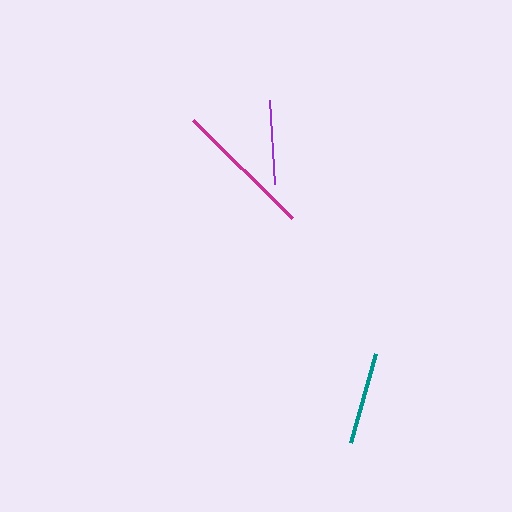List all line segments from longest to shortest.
From longest to shortest: magenta, teal, purple.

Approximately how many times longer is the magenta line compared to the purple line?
The magenta line is approximately 1.6 times the length of the purple line.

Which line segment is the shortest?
The purple line is the shortest at approximately 84 pixels.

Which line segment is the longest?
The magenta line is the longest at approximately 139 pixels.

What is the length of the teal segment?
The teal segment is approximately 93 pixels long.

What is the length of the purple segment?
The purple segment is approximately 84 pixels long.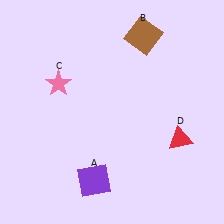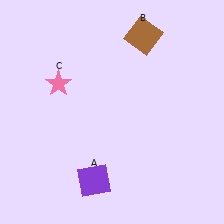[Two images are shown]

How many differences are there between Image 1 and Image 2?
There is 1 difference between the two images.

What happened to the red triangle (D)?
The red triangle (D) was removed in Image 2. It was in the bottom-right area of Image 1.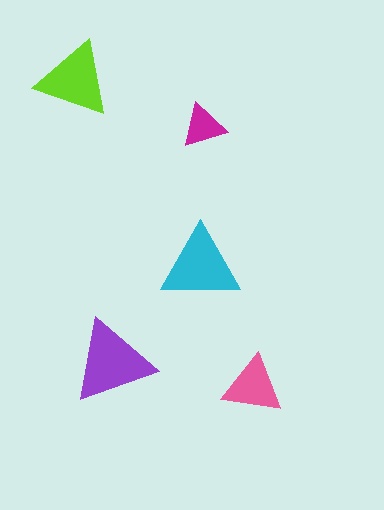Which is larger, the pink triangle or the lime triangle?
The lime one.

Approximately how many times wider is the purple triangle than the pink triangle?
About 1.5 times wider.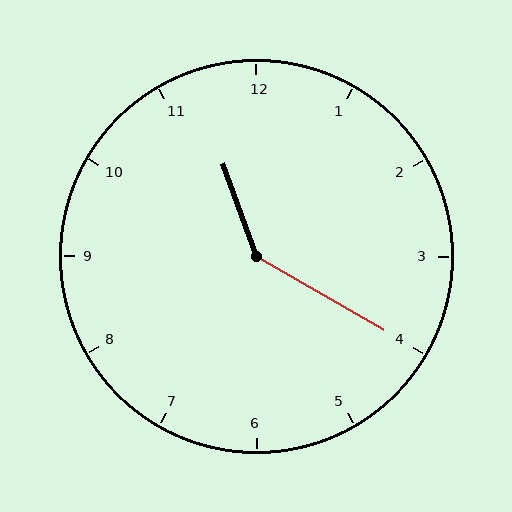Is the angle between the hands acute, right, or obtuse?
It is obtuse.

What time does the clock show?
11:20.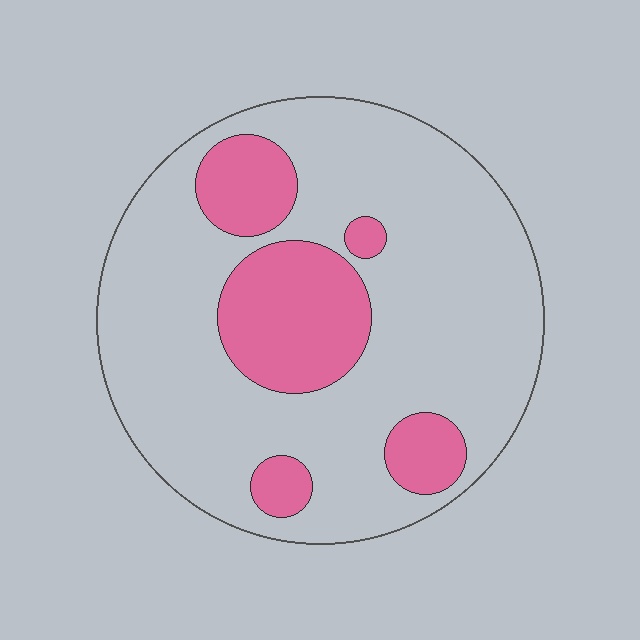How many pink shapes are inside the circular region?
5.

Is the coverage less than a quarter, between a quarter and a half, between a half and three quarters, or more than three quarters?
Less than a quarter.